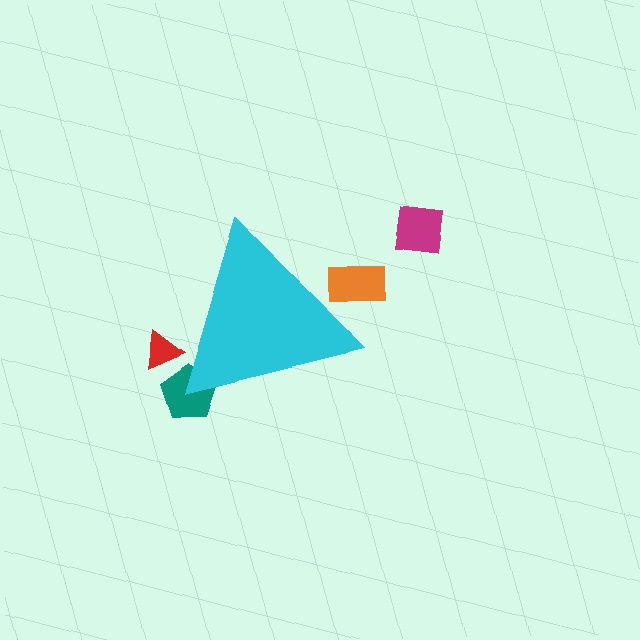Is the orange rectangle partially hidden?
Yes, the orange rectangle is partially hidden behind the cyan triangle.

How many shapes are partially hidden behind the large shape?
3 shapes are partially hidden.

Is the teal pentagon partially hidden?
Yes, the teal pentagon is partially hidden behind the cyan triangle.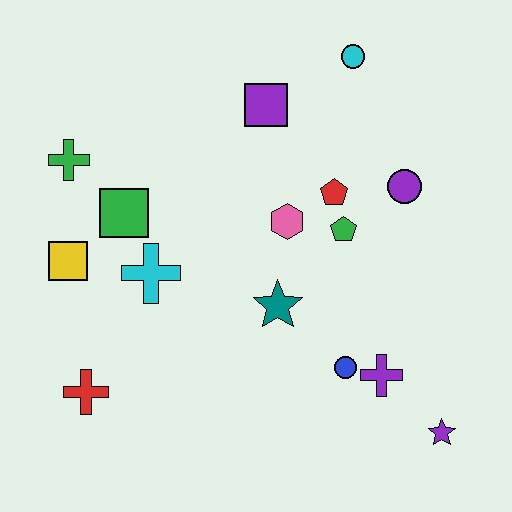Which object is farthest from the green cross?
The purple star is farthest from the green cross.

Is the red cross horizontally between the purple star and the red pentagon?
No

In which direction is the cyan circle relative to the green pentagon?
The cyan circle is above the green pentagon.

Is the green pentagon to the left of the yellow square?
No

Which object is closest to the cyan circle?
The purple square is closest to the cyan circle.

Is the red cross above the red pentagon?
No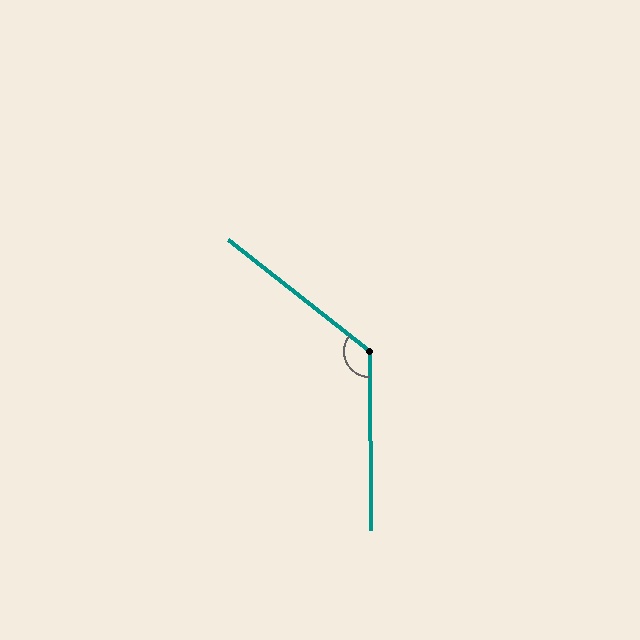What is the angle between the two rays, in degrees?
Approximately 129 degrees.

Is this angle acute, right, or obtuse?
It is obtuse.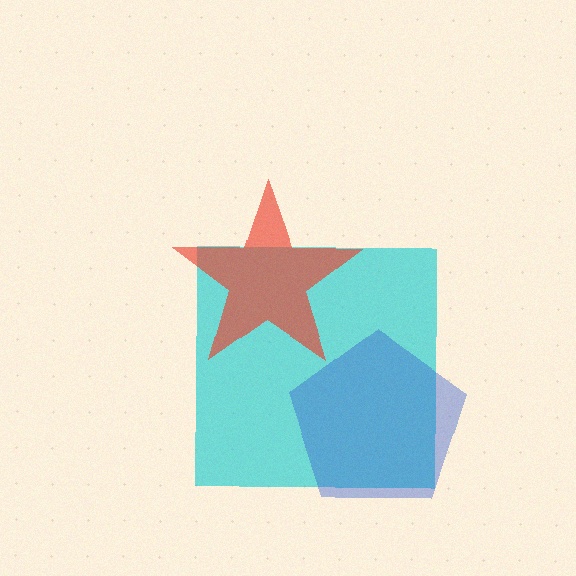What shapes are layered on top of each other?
The layered shapes are: a cyan square, a blue pentagon, a red star.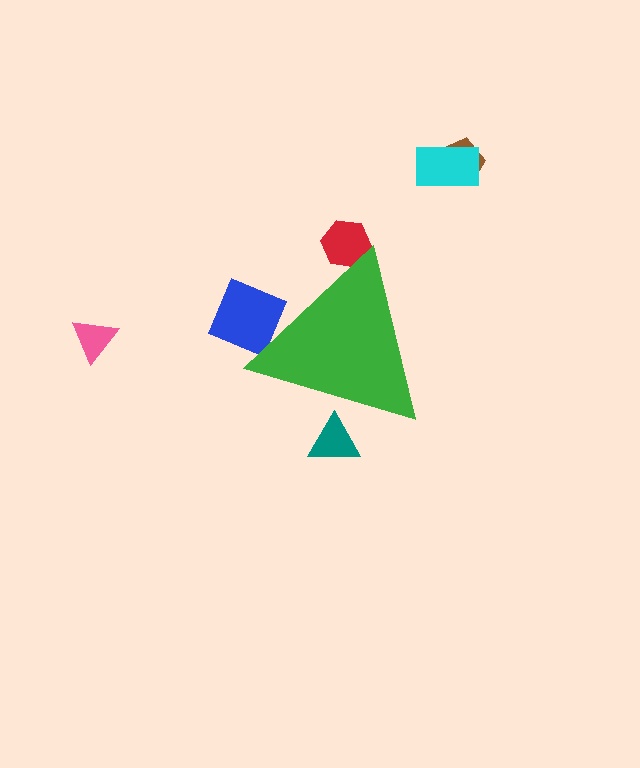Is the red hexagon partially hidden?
Yes, the red hexagon is partially hidden behind the green triangle.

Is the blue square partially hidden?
Yes, the blue square is partially hidden behind the green triangle.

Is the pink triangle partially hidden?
No, the pink triangle is fully visible.